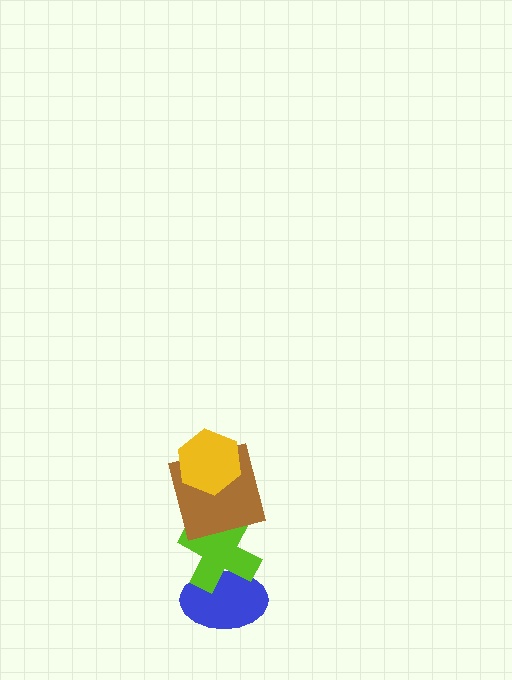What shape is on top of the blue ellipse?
The lime cross is on top of the blue ellipse.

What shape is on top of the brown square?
The yellow hexagon is on top of the brown square.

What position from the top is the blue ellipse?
The blue ellipse is 4th from the top.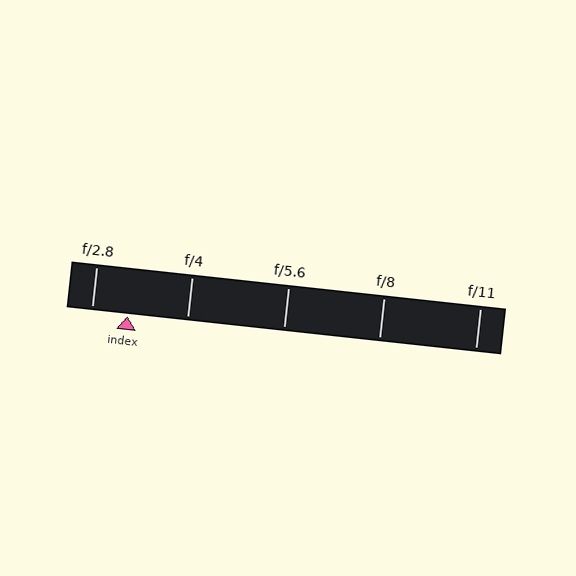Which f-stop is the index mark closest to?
The index mark is closest to f/2.8.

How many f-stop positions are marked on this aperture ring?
There are 5 f-stop positions marked.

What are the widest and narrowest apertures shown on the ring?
The widest aperture shown is f/2.8 and the narrowest is f/11.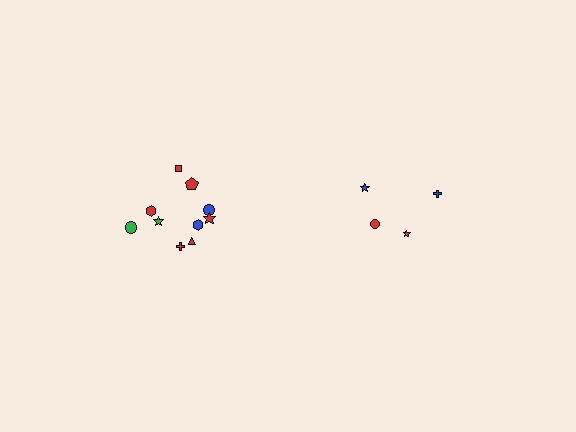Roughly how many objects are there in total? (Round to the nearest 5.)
Roughly 15 objects in total.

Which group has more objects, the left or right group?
The left group.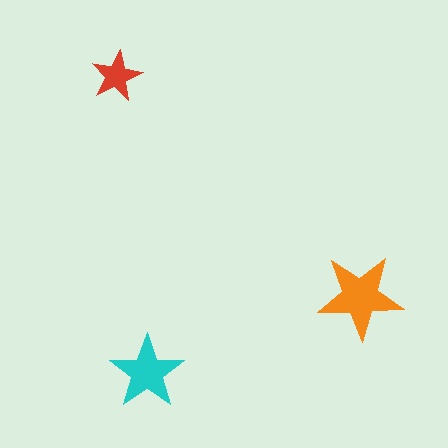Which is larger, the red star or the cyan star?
The cyan one.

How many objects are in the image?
There are 3 objects in the image.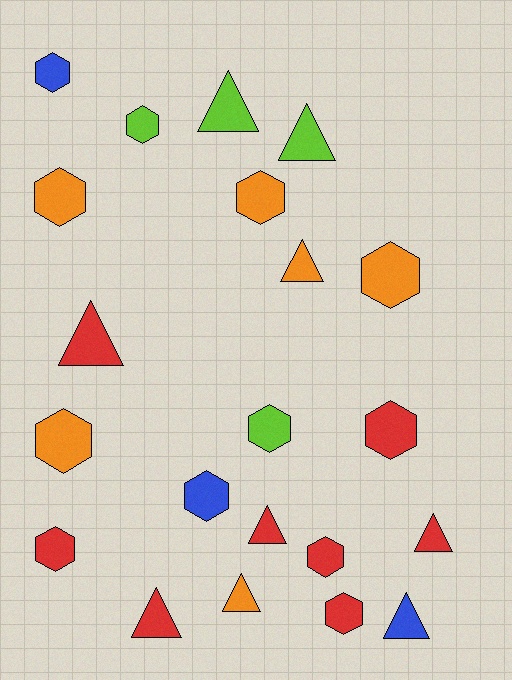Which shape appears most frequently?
Hexagon, with 12 objects.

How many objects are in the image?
There are 21 objects.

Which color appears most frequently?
Red, with 8 objects.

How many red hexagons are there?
There are 4 red hexagons.